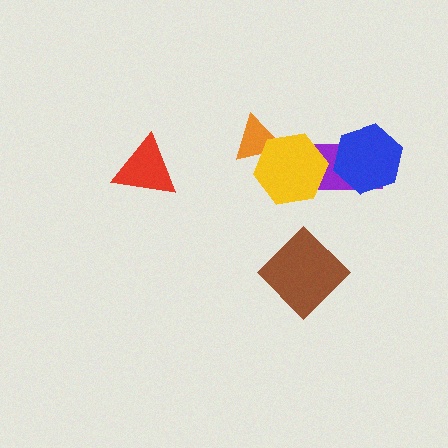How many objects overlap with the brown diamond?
0 objects overlap with the brown diamond.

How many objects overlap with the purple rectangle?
2 objects overlap with the purple rectangle.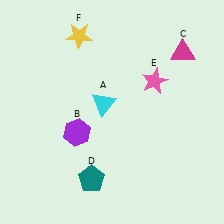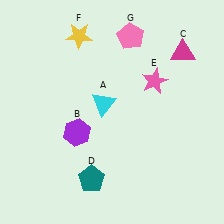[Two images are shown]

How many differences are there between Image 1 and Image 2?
There is 1 difference between the two images.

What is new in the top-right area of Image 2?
A pink pentagon (G) was added in the top-right area of Image 2.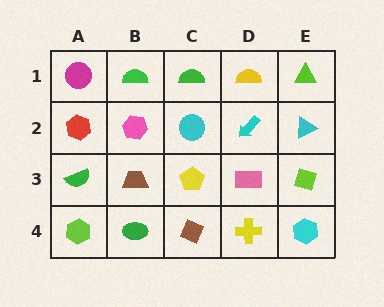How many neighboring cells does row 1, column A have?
2.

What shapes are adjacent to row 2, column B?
A green semicircle (row 1, column B), a brown trapezoid (row 3, column B), a red hexagon (row 2, column A), a cyan circle (row 2, column C).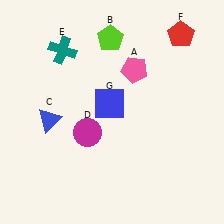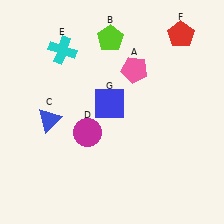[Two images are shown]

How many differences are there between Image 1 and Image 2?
There is 1 difference between the two images.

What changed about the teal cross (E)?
In Image 1, E is teal. In Image 2, it changed to cyan.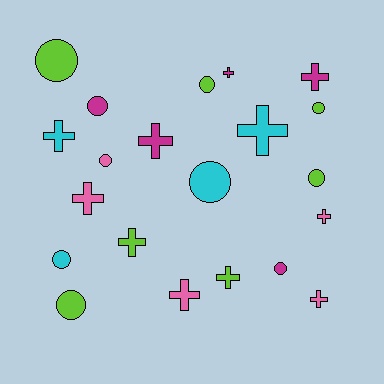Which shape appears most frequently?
Cross, with 11 objects.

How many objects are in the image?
There are 21 objects.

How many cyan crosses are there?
There are 2 cyan crosses.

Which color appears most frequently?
Lime, with 7 objects.